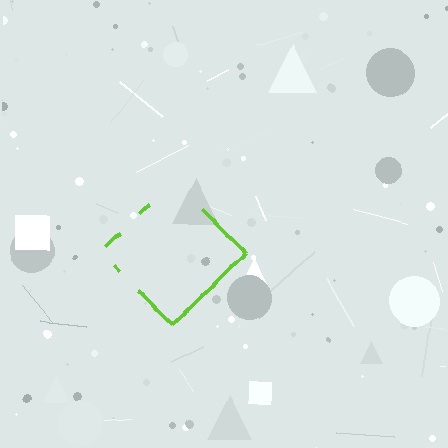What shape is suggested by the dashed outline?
The dashed outline suggests a diamond.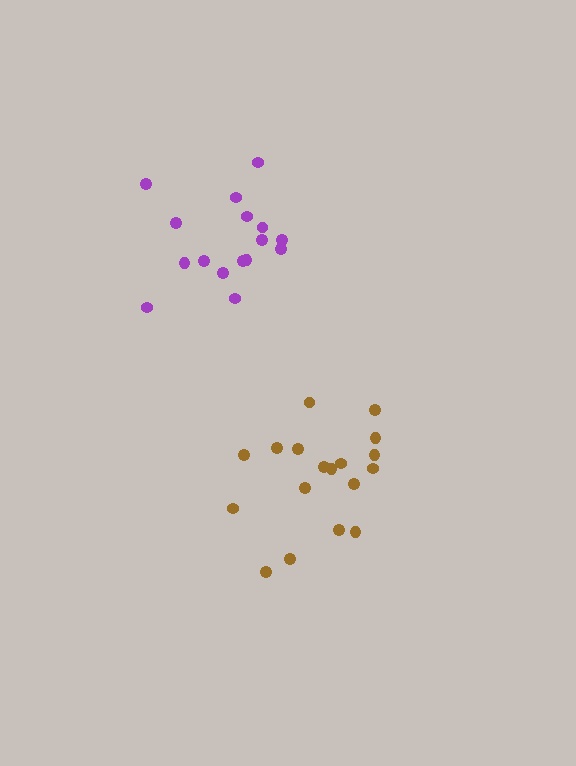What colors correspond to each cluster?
The clusters are colored: brown, purple.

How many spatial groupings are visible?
There are 2 spatial groupings.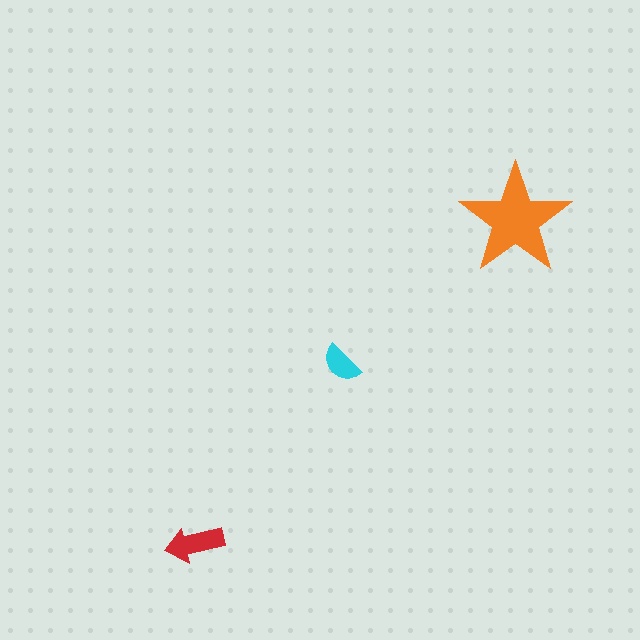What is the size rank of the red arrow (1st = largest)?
2nd.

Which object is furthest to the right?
The orange star is rightmost.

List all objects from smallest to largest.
The cyan semicircle, the red arrow, the orange star.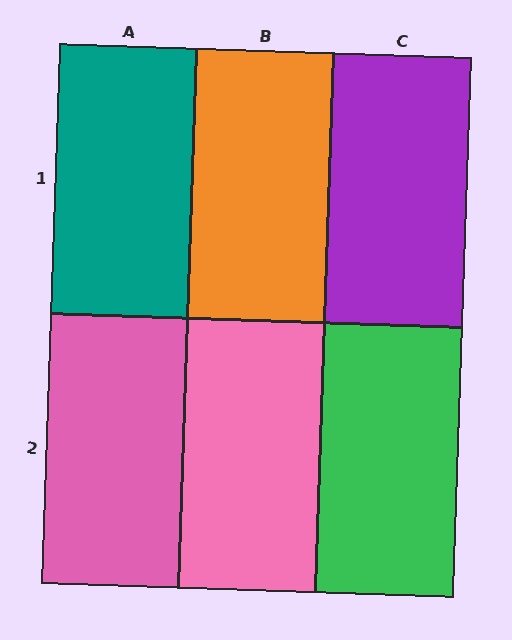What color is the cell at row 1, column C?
Purple.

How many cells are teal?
1 cell is teal.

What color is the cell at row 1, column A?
Teal.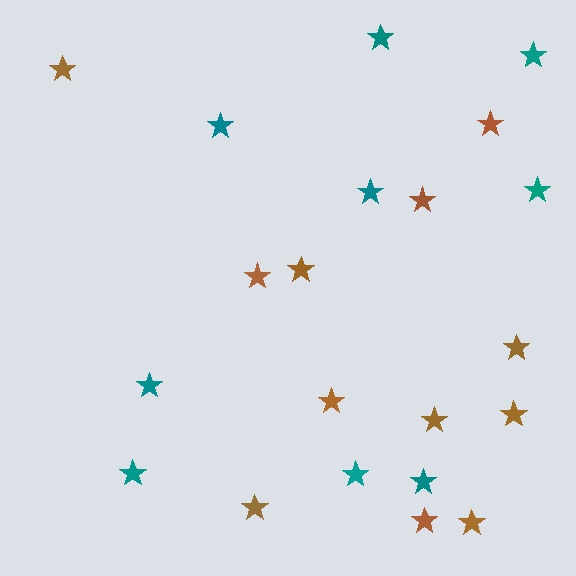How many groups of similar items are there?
There are 2 groups: one group of teal stars (9) and one group of brown stars (12).